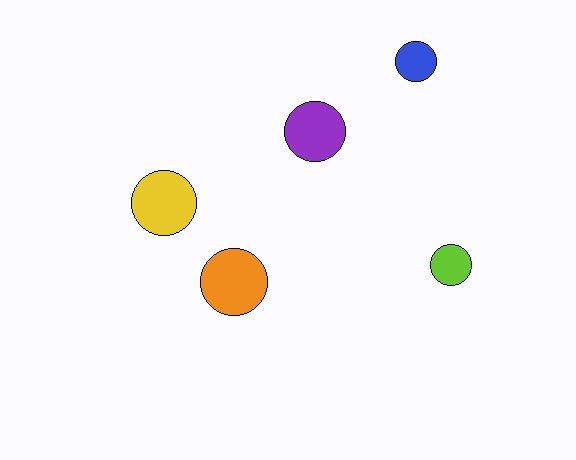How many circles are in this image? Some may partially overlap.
There are 5 circles.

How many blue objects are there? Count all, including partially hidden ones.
There is 1 blue object.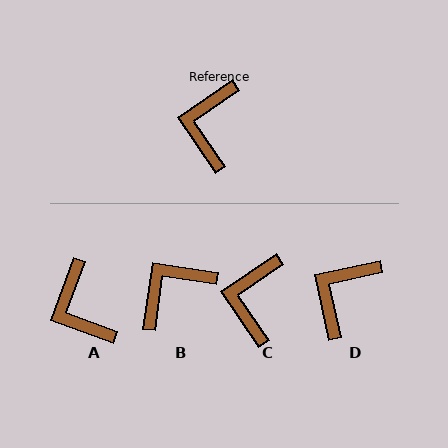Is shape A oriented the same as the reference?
No, it is off by about 35 degrees.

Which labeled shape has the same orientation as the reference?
C.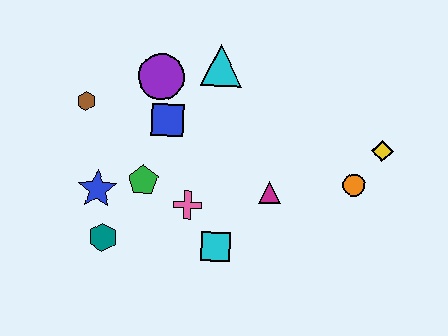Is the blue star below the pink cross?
No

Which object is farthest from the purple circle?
The yellow diamond is farthest from the purple circle.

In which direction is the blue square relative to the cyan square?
The blue square is above the cyan square.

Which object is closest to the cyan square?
The pink cross is closest to the cyan square.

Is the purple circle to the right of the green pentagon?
Yes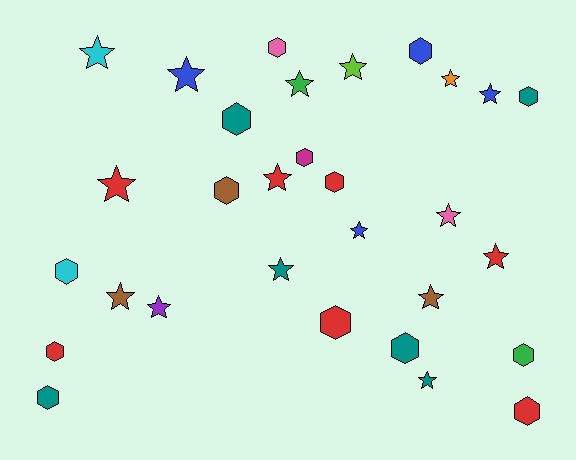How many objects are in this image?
There are 30 objects.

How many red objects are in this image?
There are 7 red objects.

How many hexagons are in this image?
There are 14 hexagons.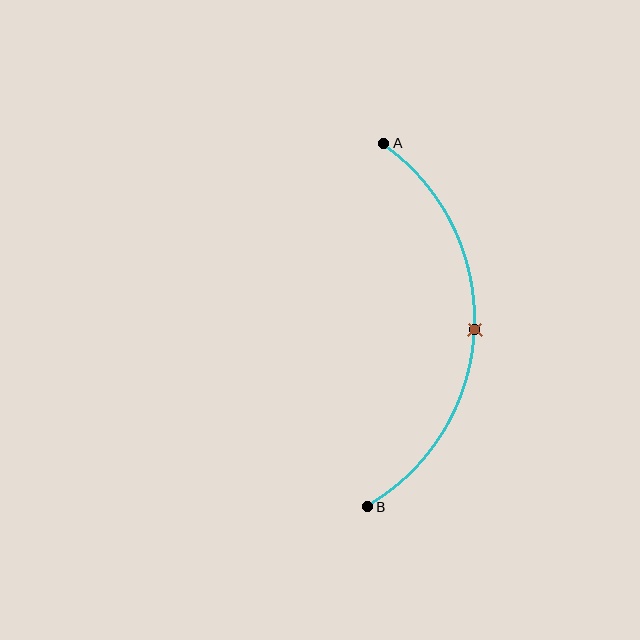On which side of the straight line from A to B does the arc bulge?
The arc bulges to the right of the straight line connecting A and B.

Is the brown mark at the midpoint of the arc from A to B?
Yes. The brown mark lies on the arc at equal arc-length from both A and B — it is the arc midpoint.